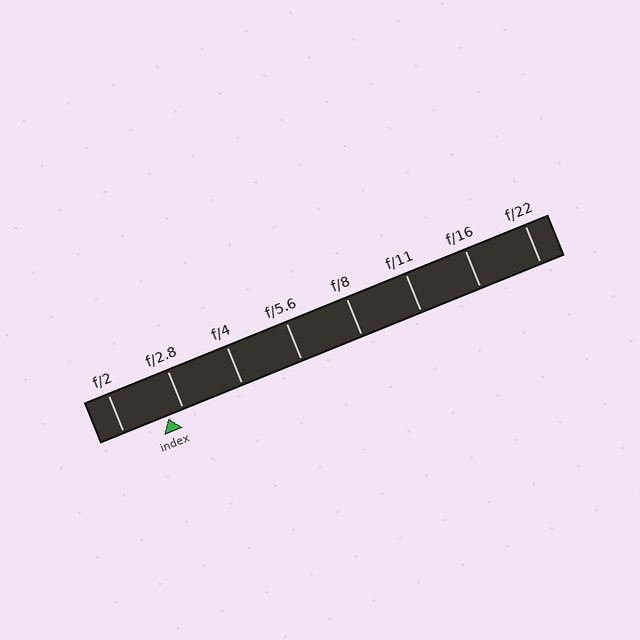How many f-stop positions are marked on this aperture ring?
There are 8 f-stop positions marked.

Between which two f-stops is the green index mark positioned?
The index mark is between f/2 and f/2.8.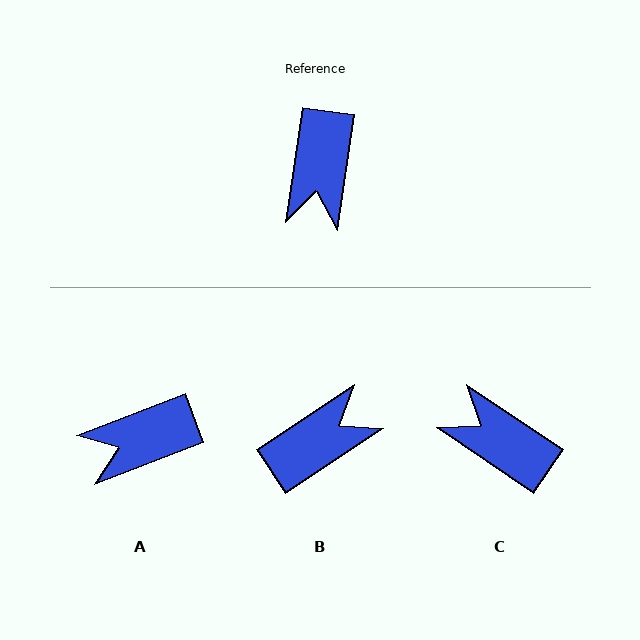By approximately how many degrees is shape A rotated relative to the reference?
Approximately 61 degrees clockwise.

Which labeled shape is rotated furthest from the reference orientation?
B, about 132 degrees away.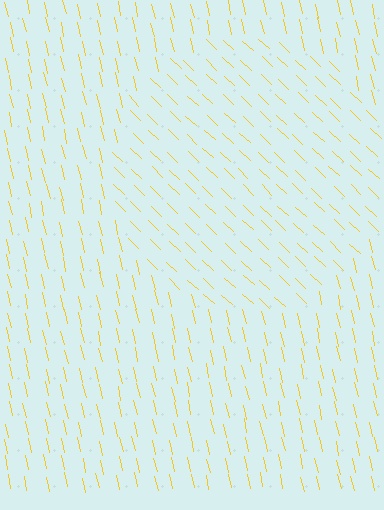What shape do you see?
I see a circle.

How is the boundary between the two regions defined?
The boundary is defined purely by a change in line orientation (approximately 34 degrees difference). All lines are the same color and thickness.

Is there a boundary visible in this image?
Yes, there is a texture boundary formed by a change in line orientation.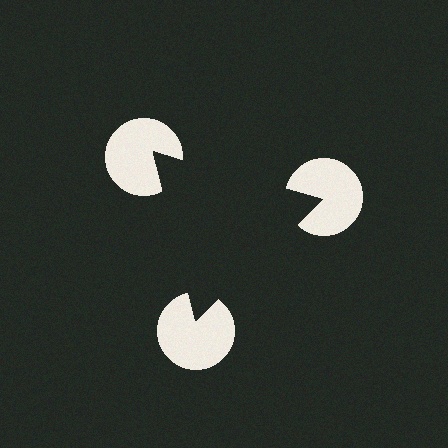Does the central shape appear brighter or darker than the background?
It typically appears slightly darker than the background, even though no actual brightness change is drawn.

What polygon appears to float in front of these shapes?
An illusory triangle — its edges are inferred from the aligned wedge cuts in the pac-man discs, not physically drawn.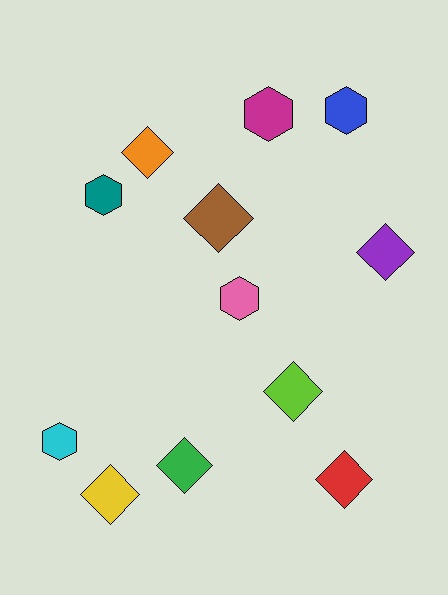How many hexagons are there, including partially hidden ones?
There are 5 hexagons.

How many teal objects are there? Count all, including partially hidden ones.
There is 1 teal object.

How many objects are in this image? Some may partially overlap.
There are 12 objects.